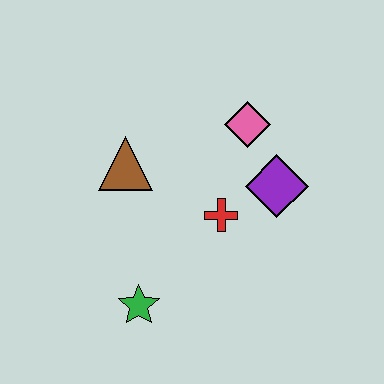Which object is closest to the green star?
The red cross is closest to the green star.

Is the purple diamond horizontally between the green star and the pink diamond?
No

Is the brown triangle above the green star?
Yes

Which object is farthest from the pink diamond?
The green star is farthest from the pink diamond.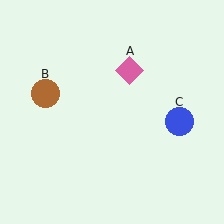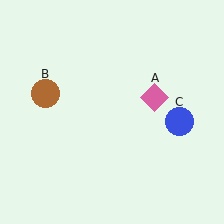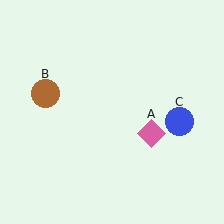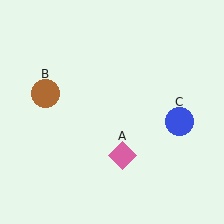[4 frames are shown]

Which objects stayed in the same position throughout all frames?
Brown circle (object B) and blue circle (object C) remained stationary.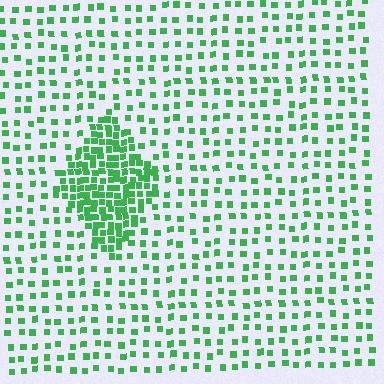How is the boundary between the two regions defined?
The boundary is defined by a change in element density (approximately 2.7x ratio). All elements are the same color, size, and shape.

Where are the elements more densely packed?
The elements are more densely packed inside the diamond boundary.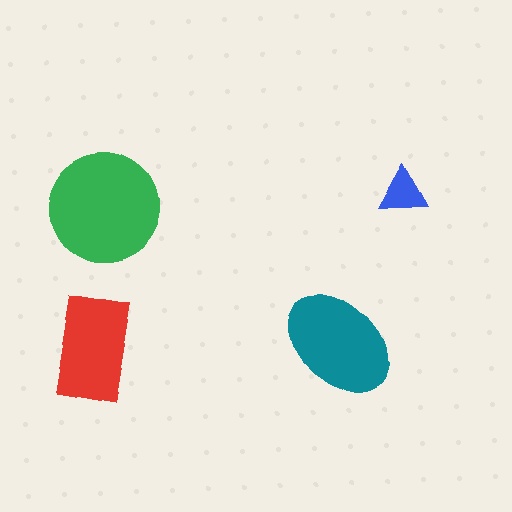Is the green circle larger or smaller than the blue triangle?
Larger.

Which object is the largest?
The green circle.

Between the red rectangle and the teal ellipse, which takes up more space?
The teal ellipse.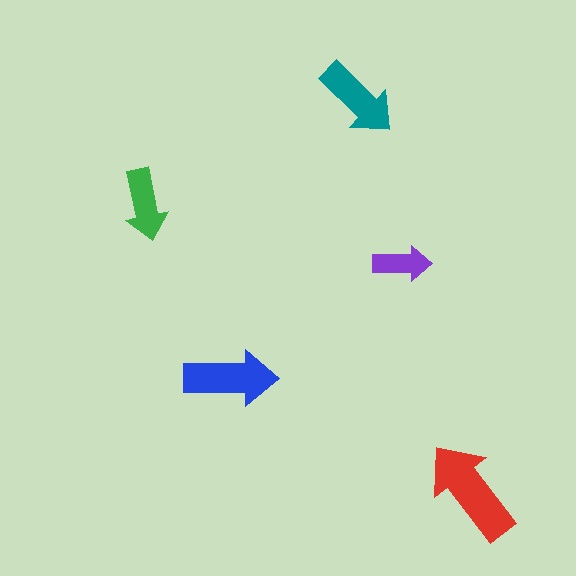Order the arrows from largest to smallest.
the red one, the blue one, the teal one, the green one, the purple one.